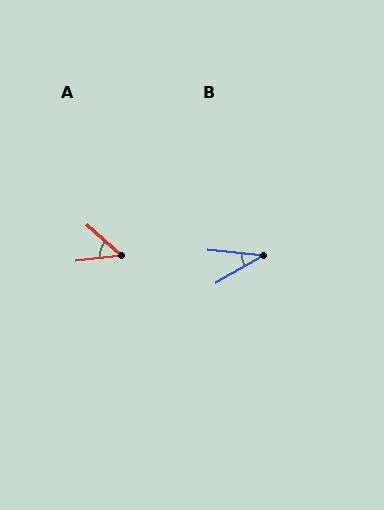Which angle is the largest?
A, at approximately 49 degrees.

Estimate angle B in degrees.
Approximately 36 degrees.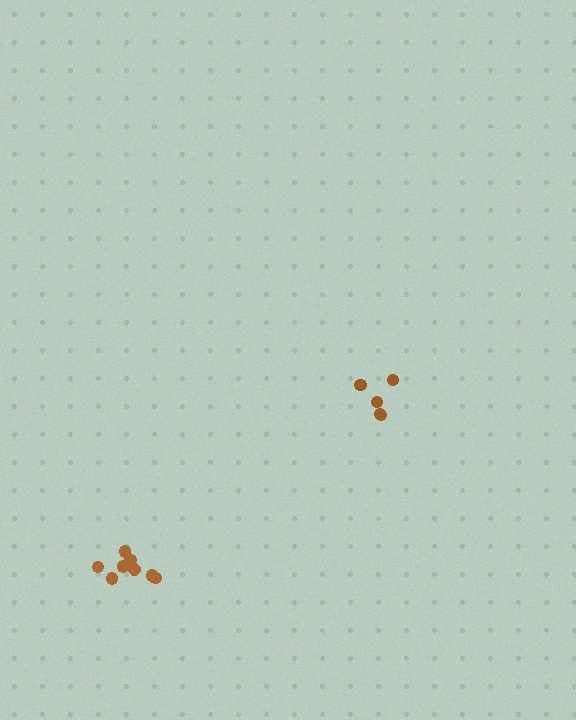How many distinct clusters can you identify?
There are 2 distinct clusters.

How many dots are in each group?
Group 1: 8 dots, Group 2: 5 dots (13 total).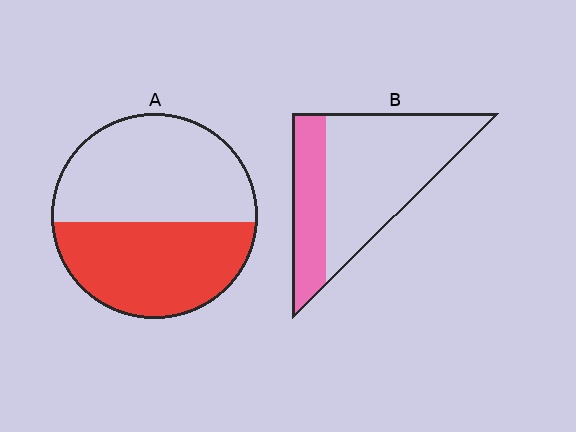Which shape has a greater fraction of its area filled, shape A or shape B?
Shape A.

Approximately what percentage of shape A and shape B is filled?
A is approximately 45% and B is approximately 30%.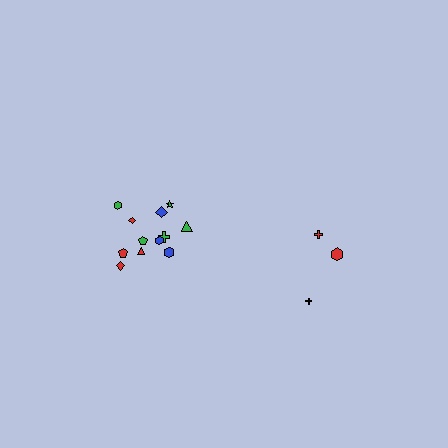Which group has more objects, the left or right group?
The left group.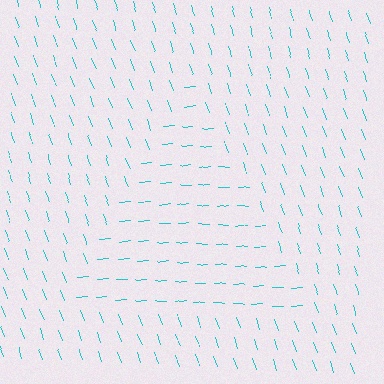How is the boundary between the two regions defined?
The boundary is defined purely by a change in line orientation (approximately 74 degrees difference). All lines are the same color and thickness.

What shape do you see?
I see a triangle.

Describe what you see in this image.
The image is filled with small cyan line segments. A triangle region in the image has lines oriented differently from the surrounding lines, creating a visible texture boundary.